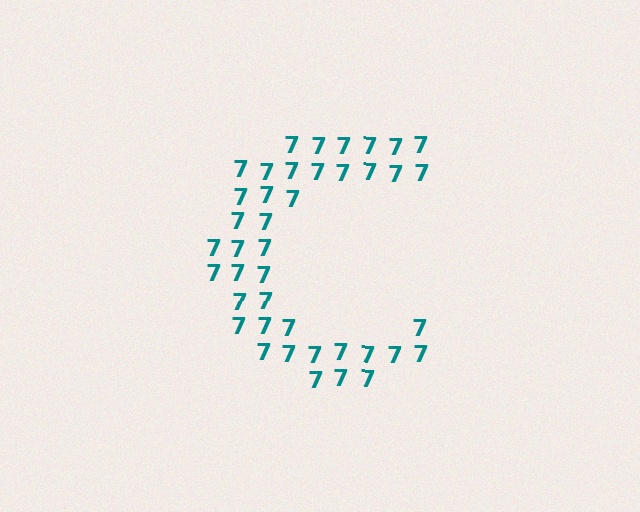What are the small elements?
The small elements are digit 7's.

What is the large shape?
The large shape is the letter C.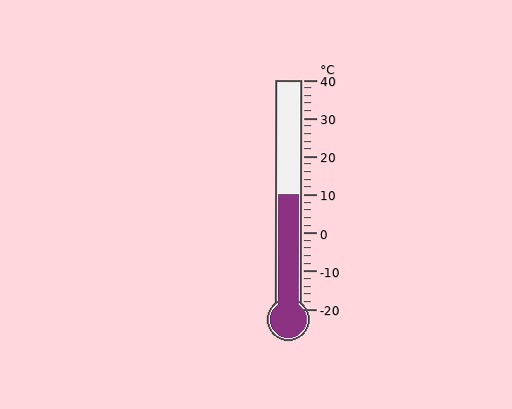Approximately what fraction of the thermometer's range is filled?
The thermometer is filled to approximately 50% of its range.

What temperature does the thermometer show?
The thermometer shows approximately 10°C.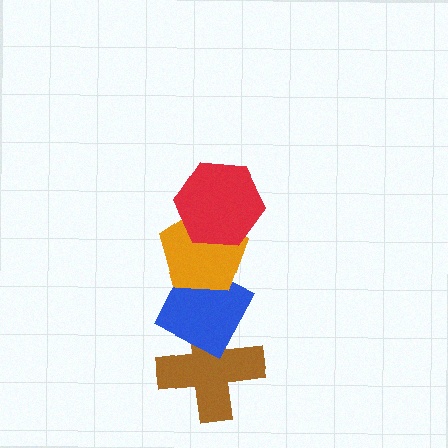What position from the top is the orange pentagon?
The orange pentagon is 2nd from the top.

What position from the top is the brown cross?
The brown cross is 4th from the top.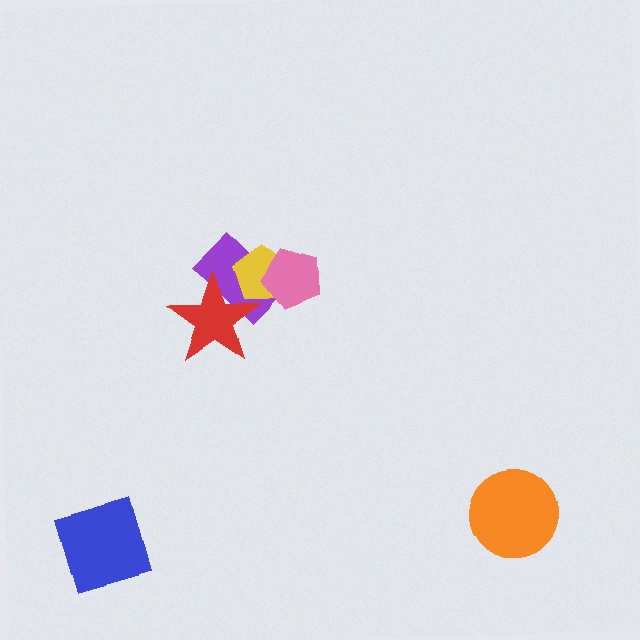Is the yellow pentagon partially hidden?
Yes, it is partially covered by another shape.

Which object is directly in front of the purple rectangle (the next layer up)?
The yellow pentagon is directly in front of the purple rectangle.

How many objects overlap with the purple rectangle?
3 objects overlap with the purple rectangle.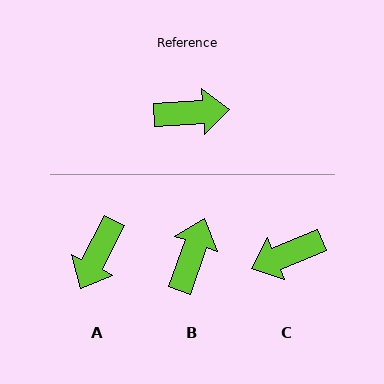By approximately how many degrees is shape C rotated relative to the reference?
Approximately 162 degrees clockwise.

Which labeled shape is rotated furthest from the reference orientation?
C, about 162 degrees away.